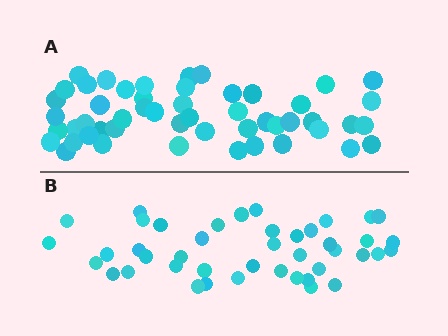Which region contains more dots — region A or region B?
Region A (the top region) has more dots.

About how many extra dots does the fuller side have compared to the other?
Region A has roughly 8 or so more dots than region B.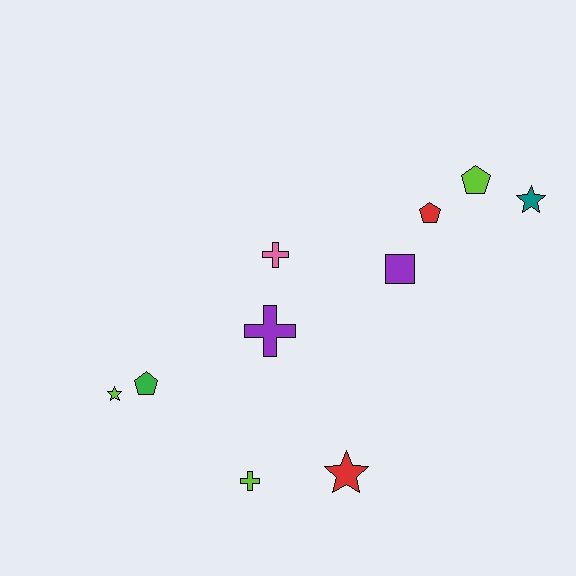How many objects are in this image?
There are 10 objects.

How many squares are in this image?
There is 1 square.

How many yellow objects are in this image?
There are no yellow objects.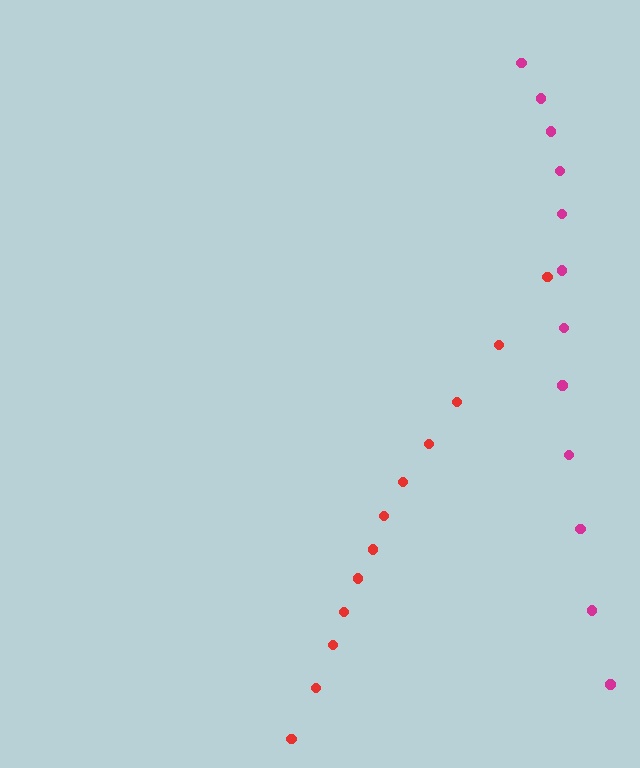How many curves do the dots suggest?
There are 2 distinct paths.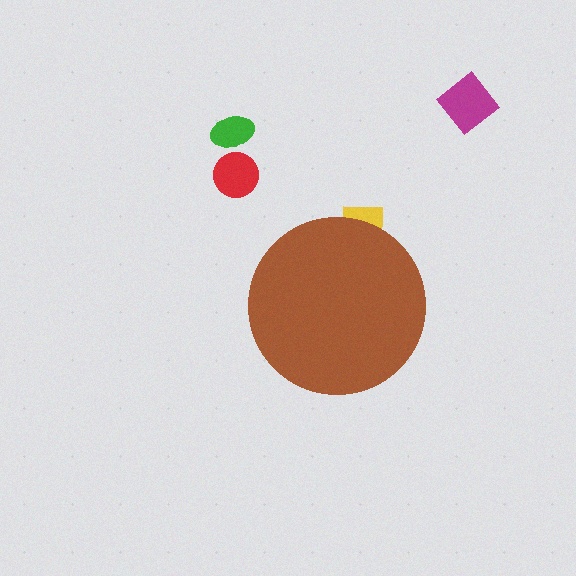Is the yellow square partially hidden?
Yes, the yellow square is partially hidden behind the brown circle.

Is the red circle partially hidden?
No, the red circle is fully visible.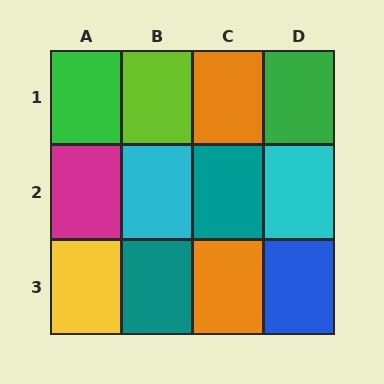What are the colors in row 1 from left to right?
Green, lime, orange, green.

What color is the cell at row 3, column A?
Yellow.